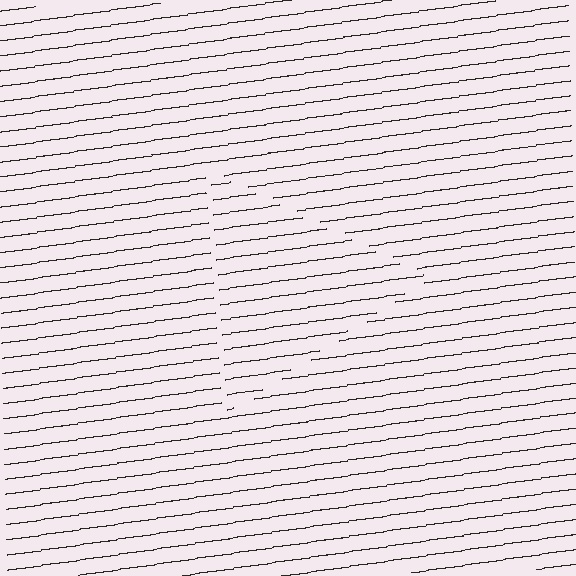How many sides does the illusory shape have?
3 sides — the line-ends trace a triangle.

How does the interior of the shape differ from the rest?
The interior of the shape contains the same grating, shifted by half a period — the contour is defined by the phase discontinuity where line-ends from the inner and outer gratings abut.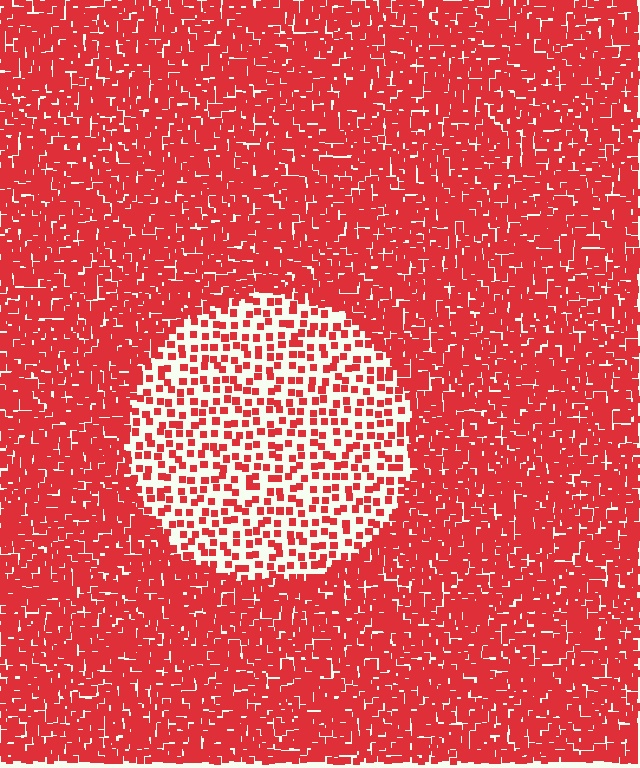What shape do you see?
I see a circle.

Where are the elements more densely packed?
The elements are more densely packed outside the circle boundary.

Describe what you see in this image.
The image contains small red elements arranged at two different densities. A circle-shaped region is visible where the elements are less densely packed than the surrounding area.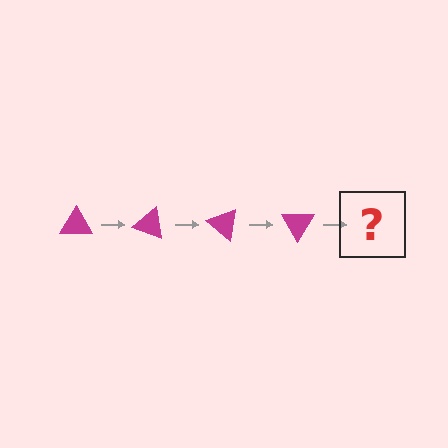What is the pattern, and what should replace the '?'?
The pattern is that the triangle rotates 20 degrees each step. The '?' should be a magenta triangle rotated 80 degrees.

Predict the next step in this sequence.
The next step is a magenta triangle rotated 80 degrees.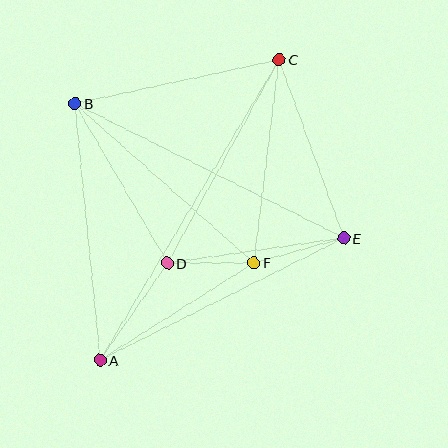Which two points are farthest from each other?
Points A and C are farthest from each other.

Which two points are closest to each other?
Points D and F are closest to each other.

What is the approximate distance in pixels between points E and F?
The distance between E and F is approximately 93 pixels.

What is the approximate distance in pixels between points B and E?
The distance between B and E is approximately 301 pixels.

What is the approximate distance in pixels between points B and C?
The distance between B and C is approximately 209 pixels.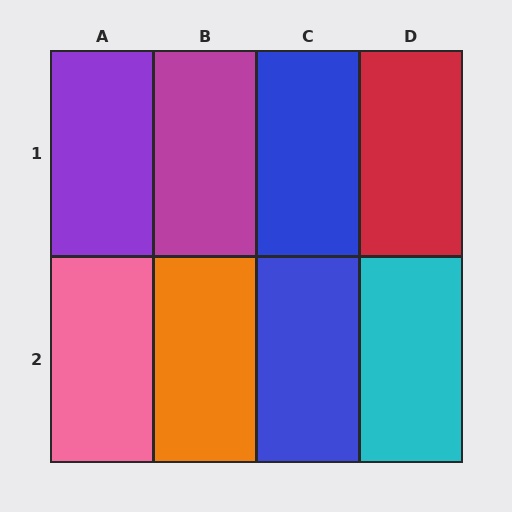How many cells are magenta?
1 cell is magenta.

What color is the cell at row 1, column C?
Blue.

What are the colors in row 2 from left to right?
Pink, orange, blue, cyan.